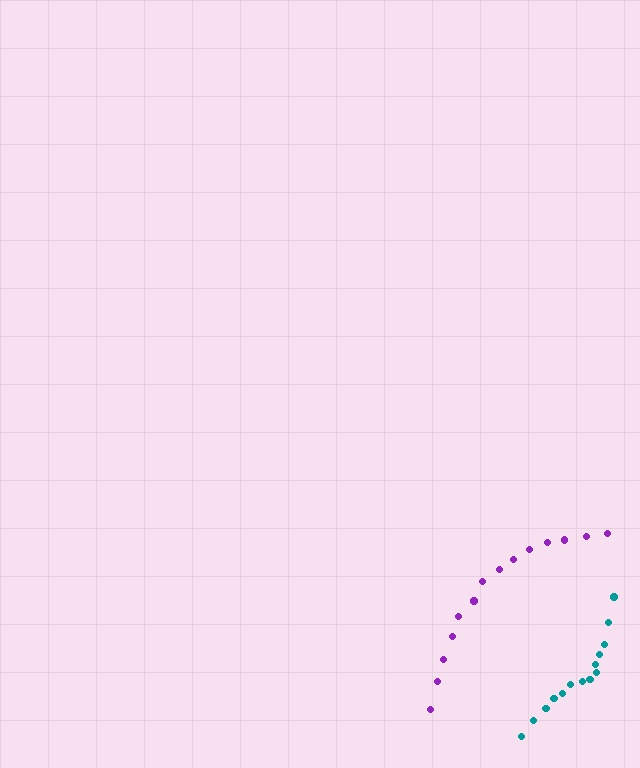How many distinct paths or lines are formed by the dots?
There are 2 distinct paths.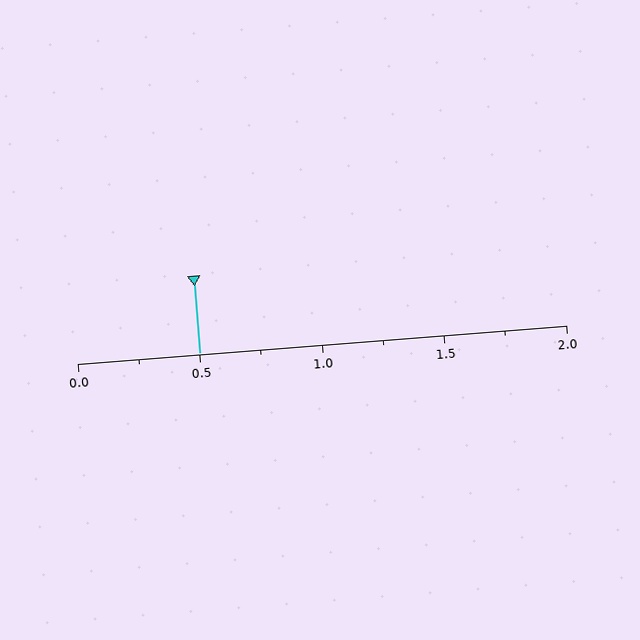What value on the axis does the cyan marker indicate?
The marker indicates approximately 0.5.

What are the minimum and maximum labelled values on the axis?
The axis runs from 0.0 to 2.0.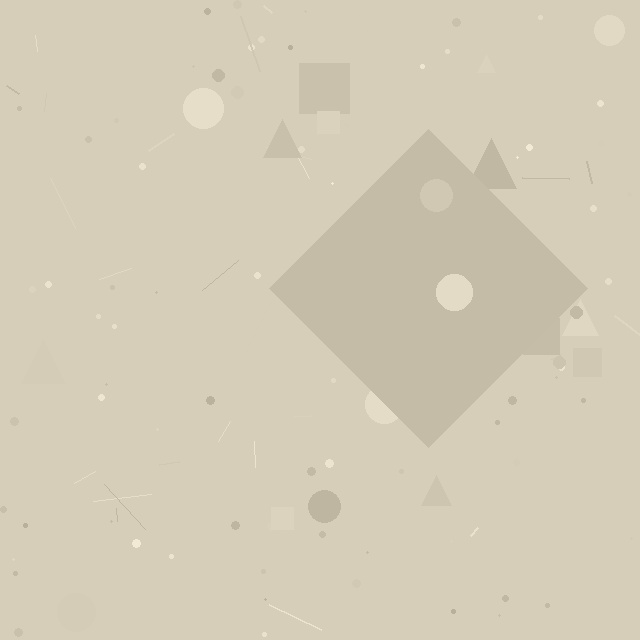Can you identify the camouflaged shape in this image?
The camouflaged shape is a diamond.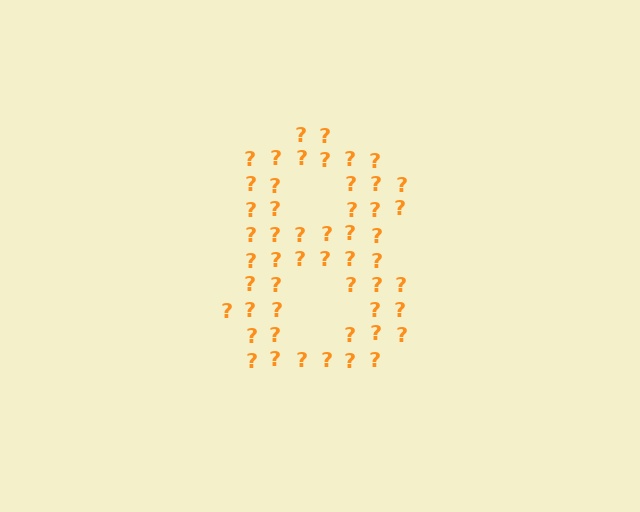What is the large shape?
The large shape is the digit 8.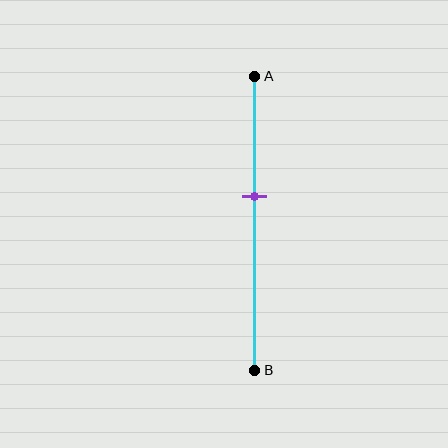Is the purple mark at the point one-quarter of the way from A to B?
No, the mark is at about 40% from A, not at the 25% one-quarter point.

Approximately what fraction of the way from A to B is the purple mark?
The purple mark is approximately 40% of the way from A to B.